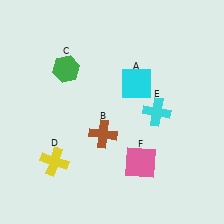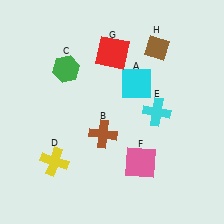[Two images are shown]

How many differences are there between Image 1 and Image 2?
There are 2 differences between the two images.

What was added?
A red square (G), a brown diamond (H) were added in Image 2.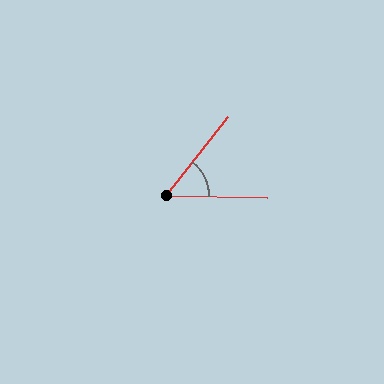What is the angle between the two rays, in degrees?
Approximately 53 degrees.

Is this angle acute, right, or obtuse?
It is acute.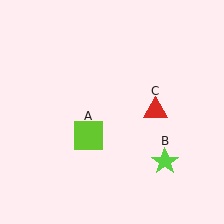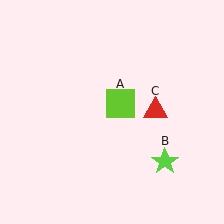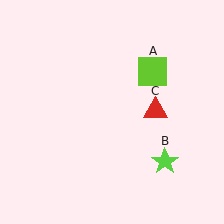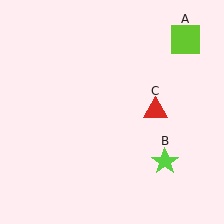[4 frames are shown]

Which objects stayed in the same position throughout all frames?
Lime star (object B) and red triangle (object C) remained stationary.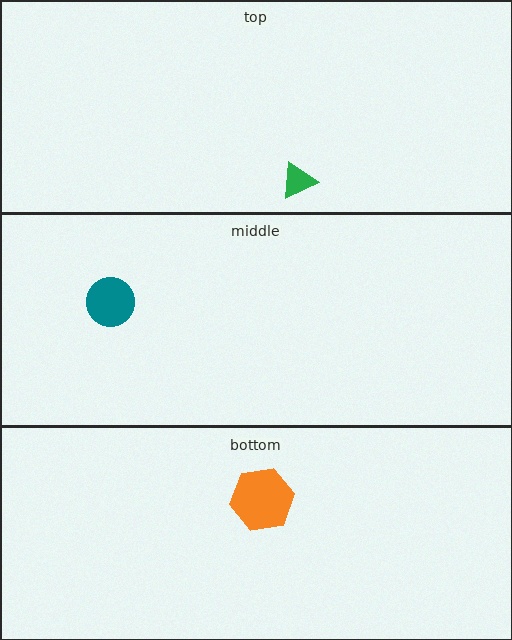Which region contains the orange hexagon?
The bottom region.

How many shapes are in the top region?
1.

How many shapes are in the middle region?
1.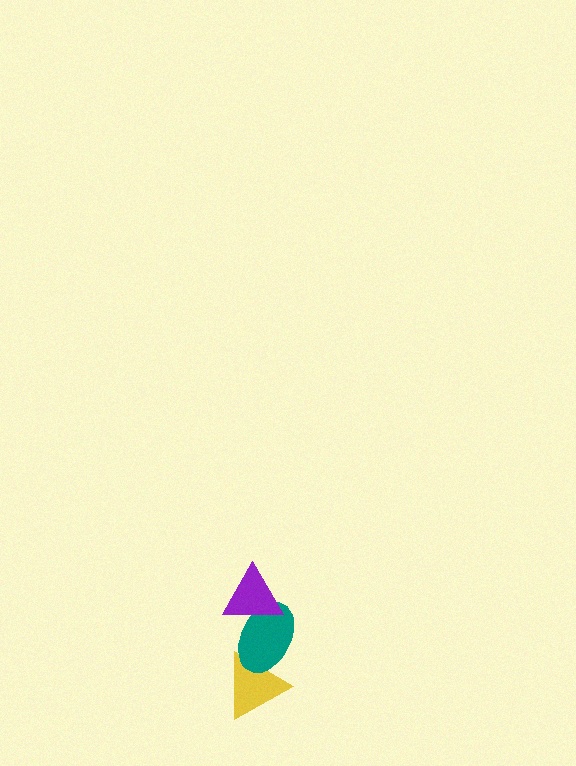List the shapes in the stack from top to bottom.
From top to bottom: the purple triangle, the teal ellipse, the yellow triangle.